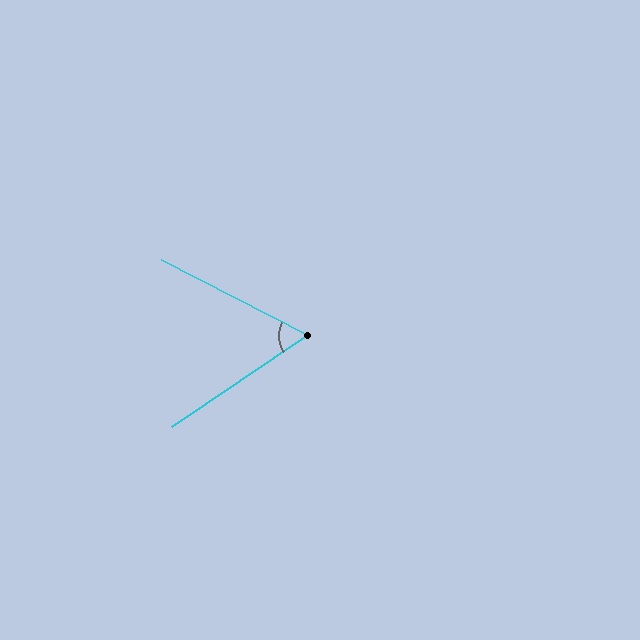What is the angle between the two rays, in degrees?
Approximately 61 degrees.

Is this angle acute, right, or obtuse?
It is acute.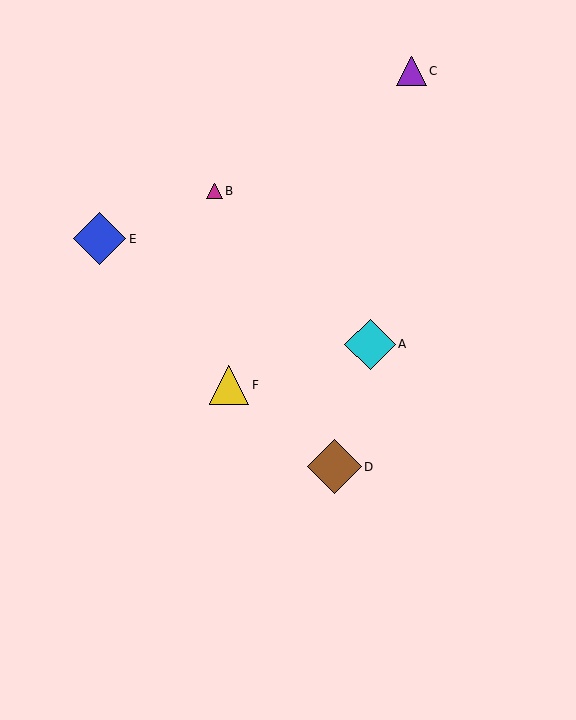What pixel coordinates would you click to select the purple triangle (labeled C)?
Click at (411, 71) to select the purple triangle C.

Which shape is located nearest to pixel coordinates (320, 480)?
The brown diamond (labeled D) at (335, 467) is nearest to that location.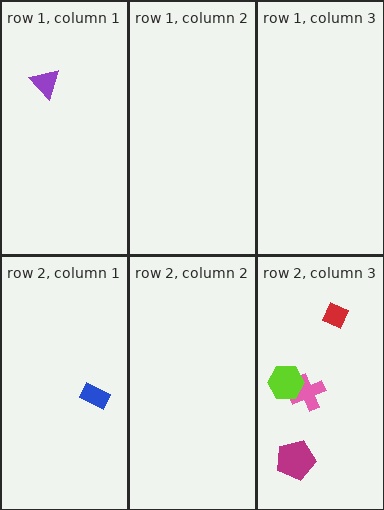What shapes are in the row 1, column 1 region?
The purple triangle.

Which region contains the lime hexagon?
The row 2, column 3 region.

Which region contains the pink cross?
The row 2, column 3 region.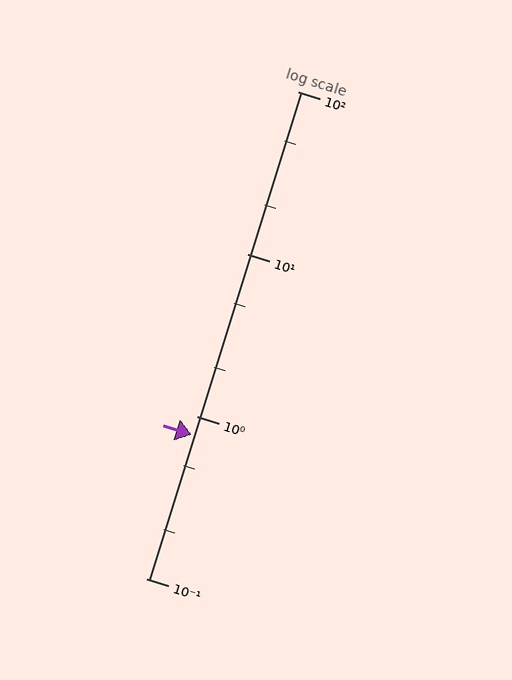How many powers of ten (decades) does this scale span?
The scale spans 3 decades, from 0.1 to 100.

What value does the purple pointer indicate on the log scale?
The pointer indicates approximately 0.77.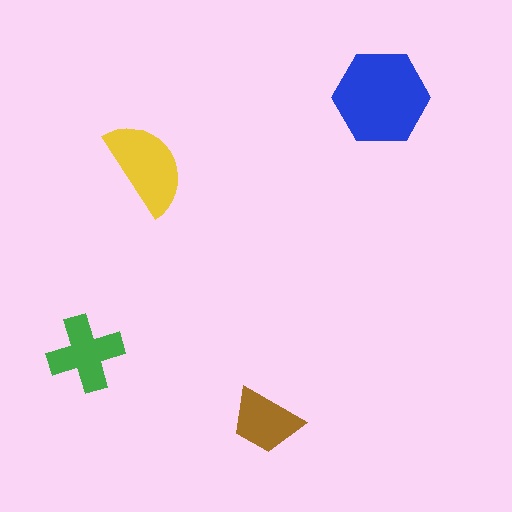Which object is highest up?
The blue hexagon is topmost.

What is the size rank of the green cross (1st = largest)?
3rd.